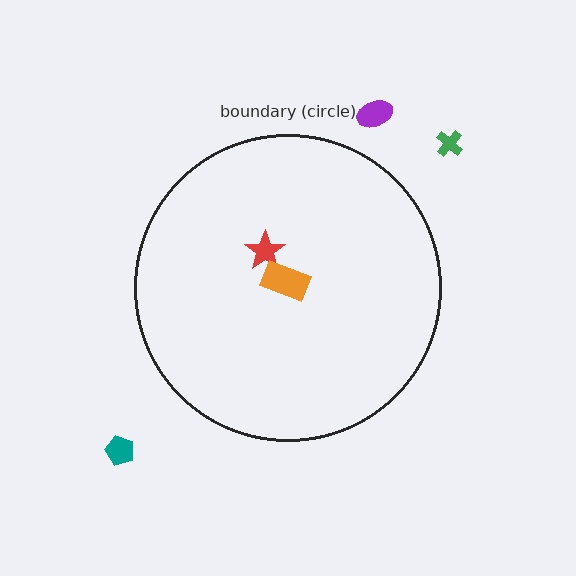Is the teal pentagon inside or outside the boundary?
Outside.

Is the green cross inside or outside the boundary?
Outside.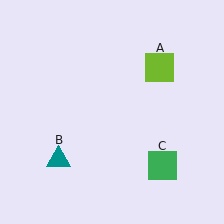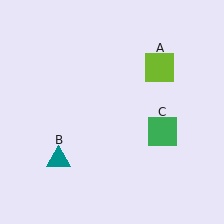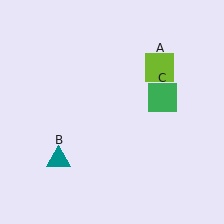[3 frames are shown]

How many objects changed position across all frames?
1 object changed position: green square (object C).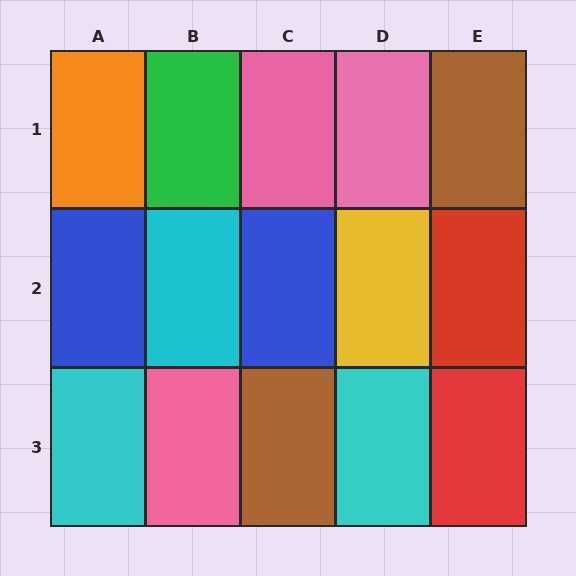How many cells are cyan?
3 cells are cyan.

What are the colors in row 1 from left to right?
Orange, green, pink, pink, brown.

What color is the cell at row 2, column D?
Yellow.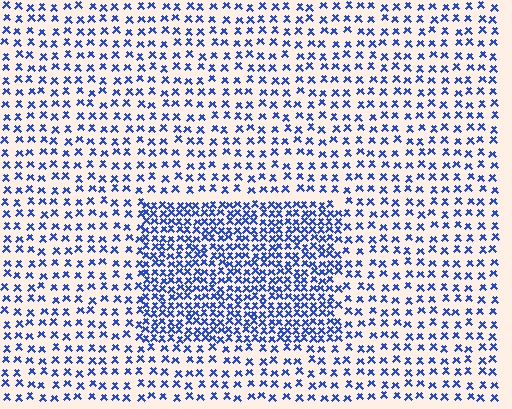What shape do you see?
I see a rectangle.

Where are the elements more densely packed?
The elements are more densely packed inside the rectangle boundary.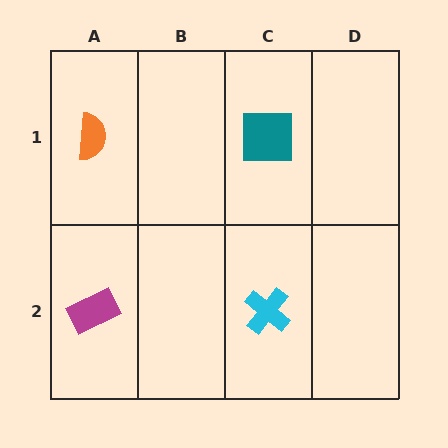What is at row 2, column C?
A cyan cross.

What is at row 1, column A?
An orange semicircle.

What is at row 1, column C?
A teal square.